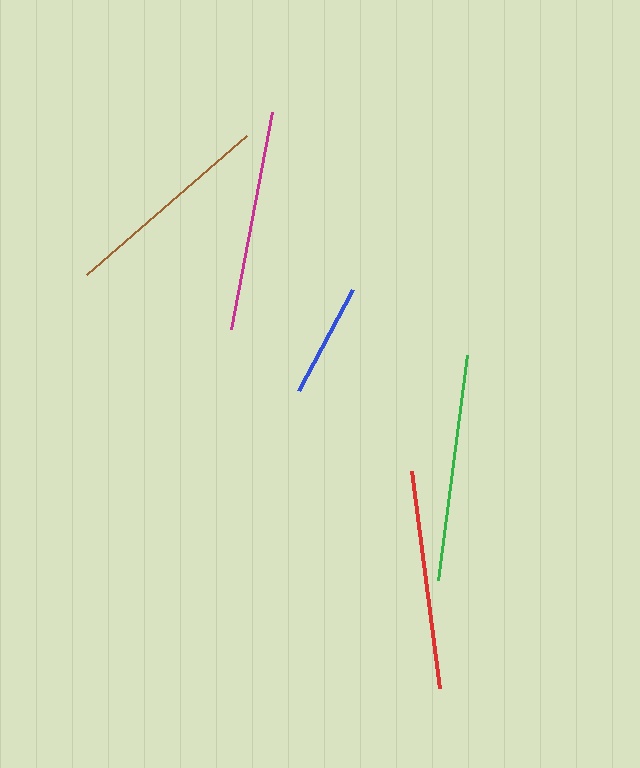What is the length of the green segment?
The green segment is approximately 227 pixels long.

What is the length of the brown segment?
The brown segment is approximately 212 pixels long.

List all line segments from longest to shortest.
From longest to shortest: green, magenta, red, brown, blue.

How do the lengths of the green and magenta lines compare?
The green and magenta lines are approximately the same length.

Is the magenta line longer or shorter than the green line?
The green line is longer than the magenta line.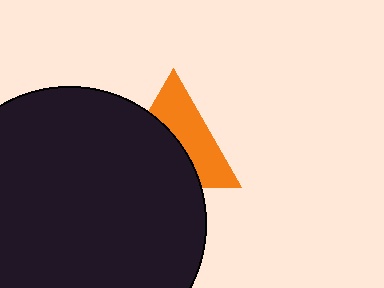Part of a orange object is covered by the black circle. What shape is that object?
It is a triangle.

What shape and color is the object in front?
The object in front is a black circle.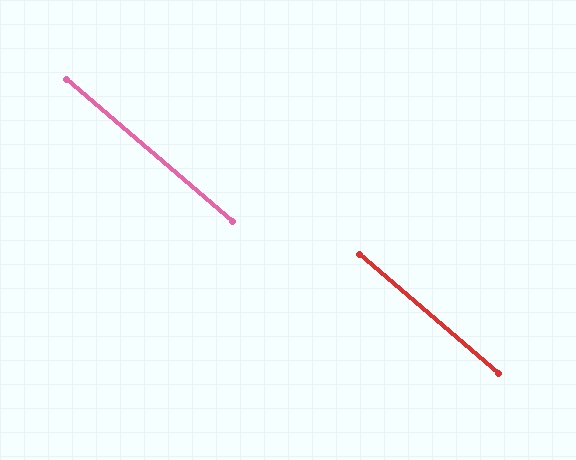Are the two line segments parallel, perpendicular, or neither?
Parallel — their directions differ by only 0.3°.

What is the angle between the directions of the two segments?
Approximately 0 degrees.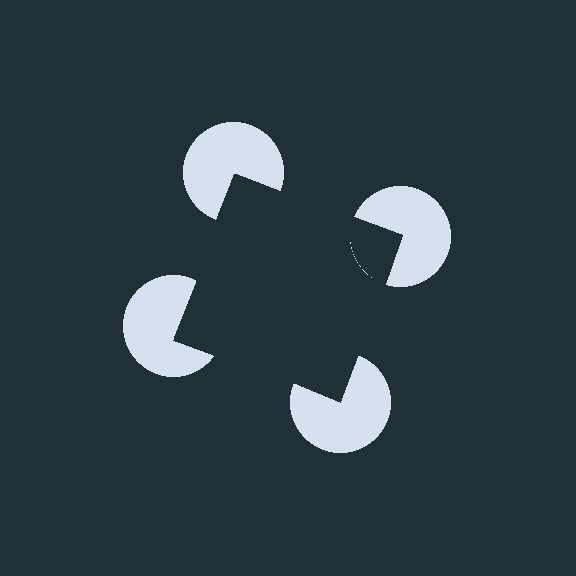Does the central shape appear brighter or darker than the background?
It typically appears slightly darker than the background, even though no actual brightness change is drawn.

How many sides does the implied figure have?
4 sides.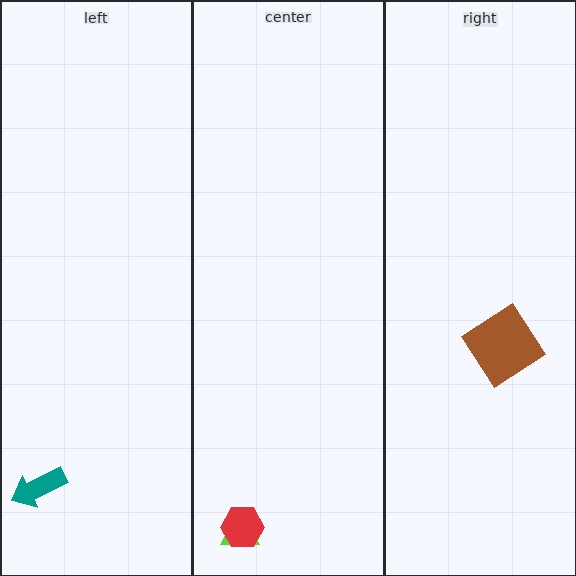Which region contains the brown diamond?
The right region.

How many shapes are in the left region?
1.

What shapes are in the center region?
The lime triangle, the red hexagon.